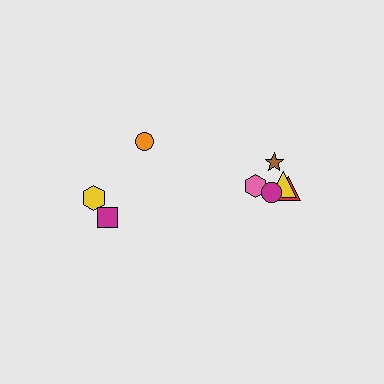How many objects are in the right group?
There are 5 objects.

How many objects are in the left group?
There are 3 objects.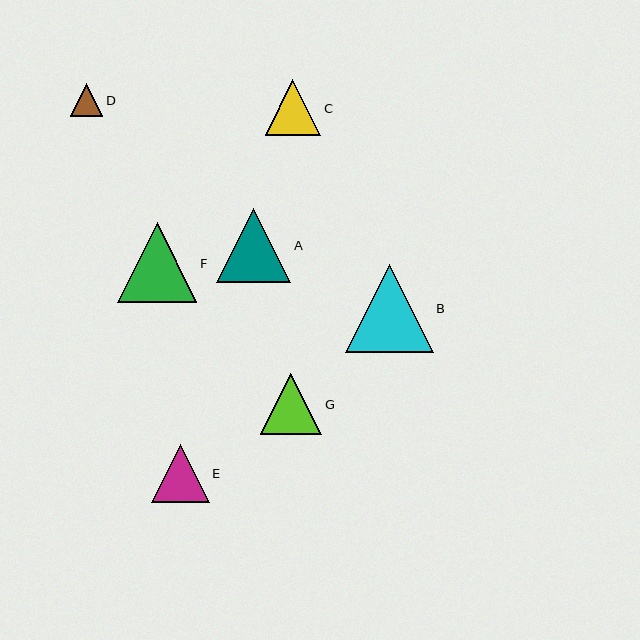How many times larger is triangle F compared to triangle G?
Triangle F is approximately 1.3 times the size of triangle G.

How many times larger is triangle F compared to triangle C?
Triangle F is approximately 1.4 times the size of triangle C.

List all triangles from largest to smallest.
From largest to smallest: B, F, A, G, E, C, D.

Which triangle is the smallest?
Triangle D is the smallest with a size of approximately 32 pixels.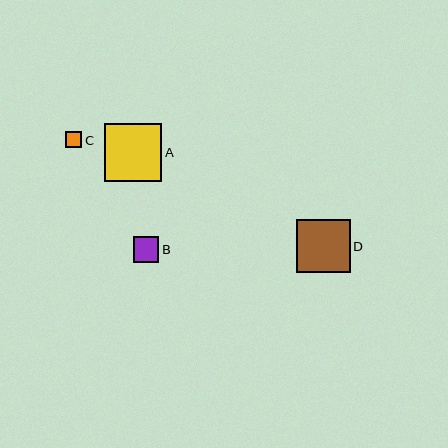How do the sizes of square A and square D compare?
Square A and square D are approximately the same size.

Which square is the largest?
Square A is the largest with a size of approximately 58 pixels.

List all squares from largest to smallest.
From largest to smallest: A, D, B, C.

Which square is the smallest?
Square C is the smallest with a size of approximately 16 pixels.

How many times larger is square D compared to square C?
Square D is approximately 3.4 times the size of square C.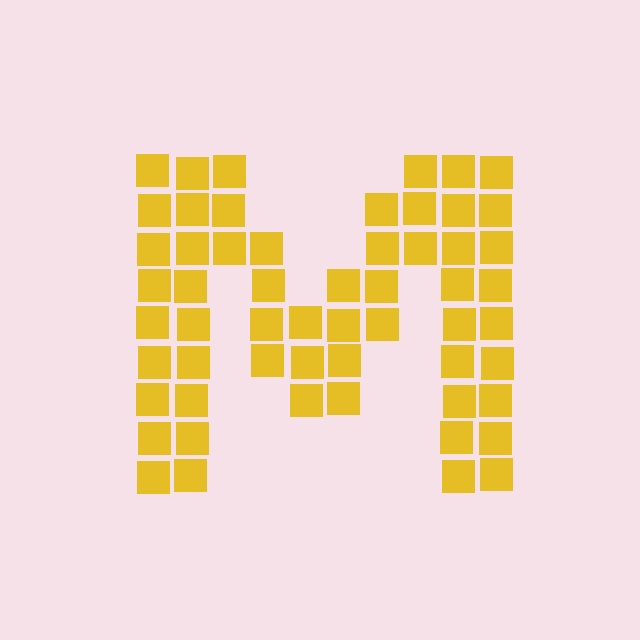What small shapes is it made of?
It is made of small squares.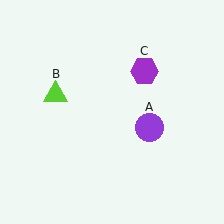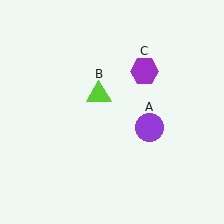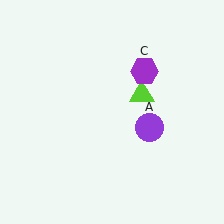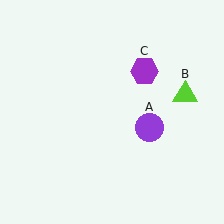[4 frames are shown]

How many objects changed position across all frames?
1 object changed position: lime triangle (object B).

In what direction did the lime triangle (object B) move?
The lime triangle (object B) moved right.